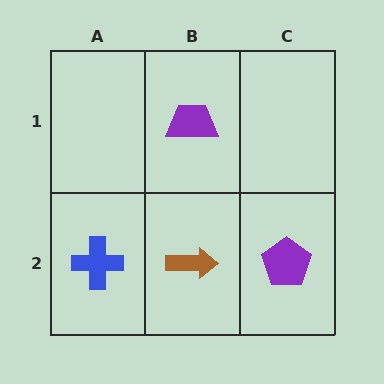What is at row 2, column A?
A blue cross.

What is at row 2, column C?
A purple pentagon.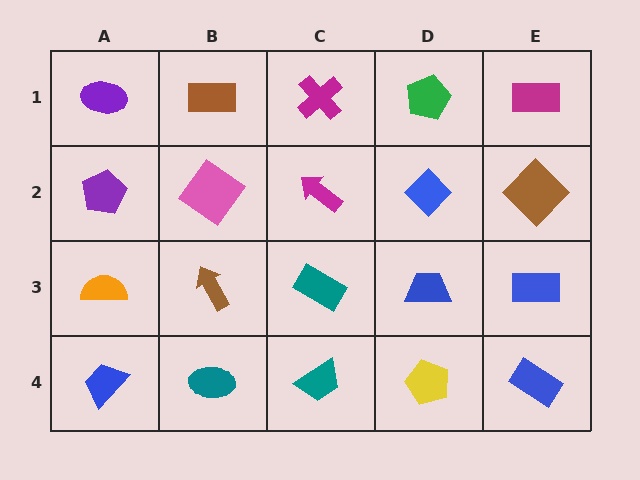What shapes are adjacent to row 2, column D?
A green pentagon (row 1, column D), a blue trapezoid (row 3, column D), a magenta arrow (row 2, column C), a brown diamond (row 2, column E).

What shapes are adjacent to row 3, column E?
A brown diamond (row 2, column E), a blue rectangle (row 4, column E), a blue trapezoid (row 3, column D).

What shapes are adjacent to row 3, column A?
A purple pentagon (row 2, column A), a blue trapezoid (row 4, column A), a brown arrow (row 3, column B).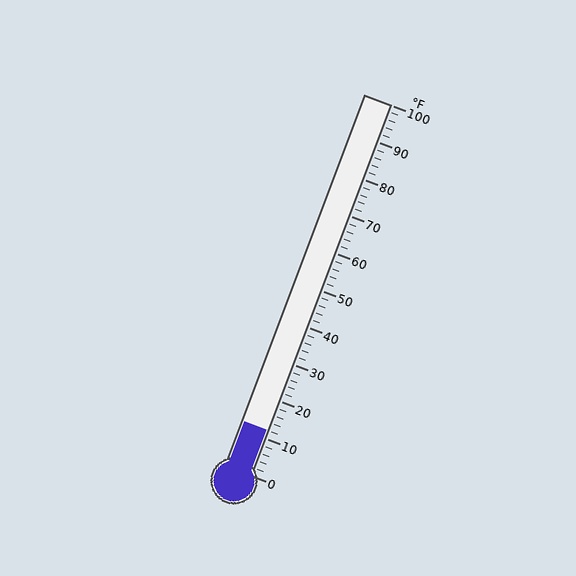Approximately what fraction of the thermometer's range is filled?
The thermometer is filled to approximately 10% of its range.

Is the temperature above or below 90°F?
The temperature is below 90°F.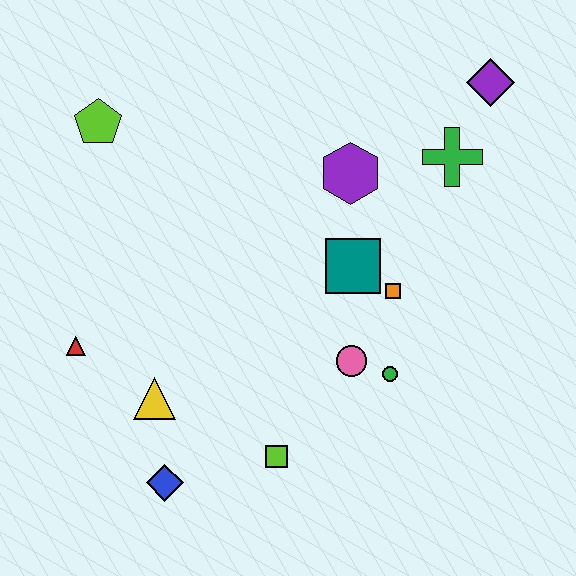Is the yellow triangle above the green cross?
No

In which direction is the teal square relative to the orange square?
The teal square is to the left of the orange square.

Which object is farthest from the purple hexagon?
The blue diamond is farthest from the purple hexagon.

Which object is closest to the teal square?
The orange square is closest to the teal square.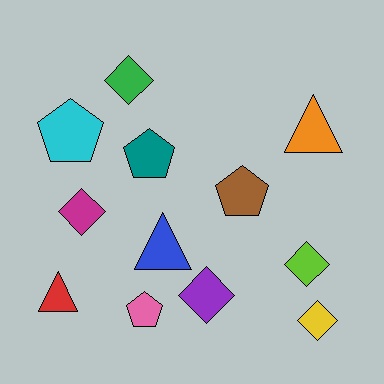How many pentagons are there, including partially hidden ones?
There are 4 pentagons.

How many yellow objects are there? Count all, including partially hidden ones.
There is 1 yellow object.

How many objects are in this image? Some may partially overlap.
There are 12 objects.